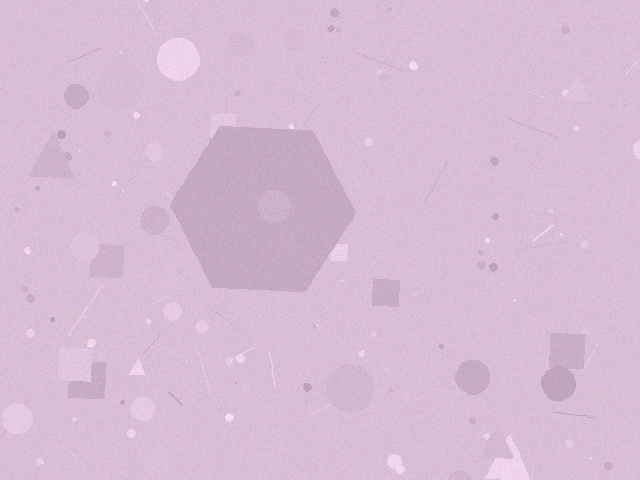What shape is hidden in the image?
A hexagon is hidden in the image.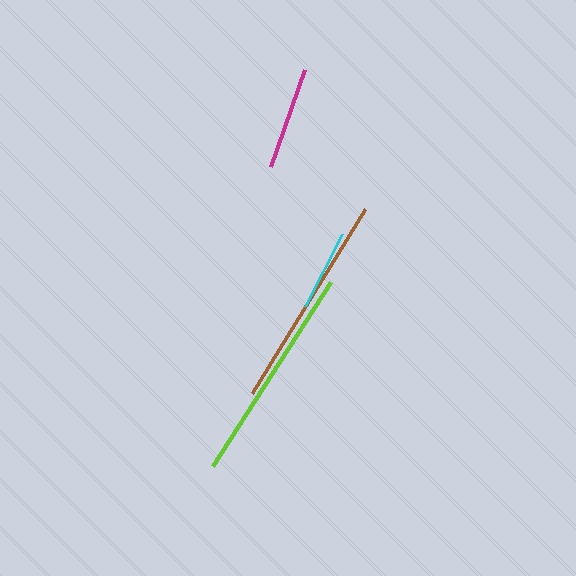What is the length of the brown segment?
The brown segment is approximately 216 pixels long.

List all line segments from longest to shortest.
From longest to shortest: lime, brown, magenta, cyan.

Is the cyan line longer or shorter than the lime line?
The lime line is longer than the cyan line.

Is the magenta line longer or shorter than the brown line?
The brown line is longer than the magenta line.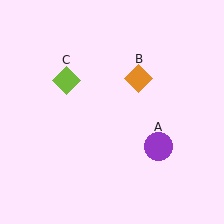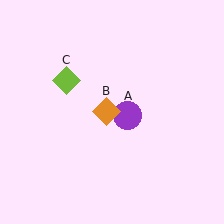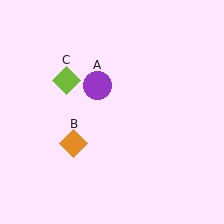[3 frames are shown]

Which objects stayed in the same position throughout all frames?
Lime diamond (object C) remained stationary.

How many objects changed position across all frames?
2 objects changed position: purple circle (object A), orange diamond (object B).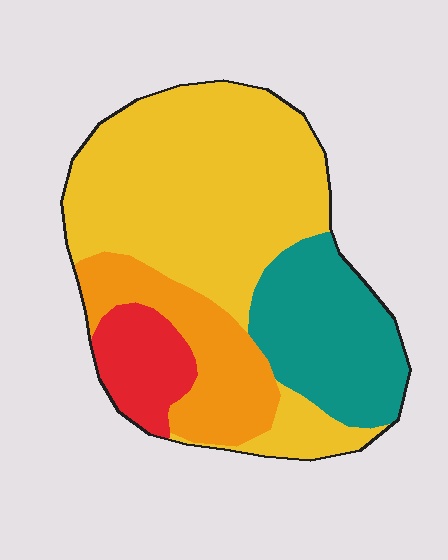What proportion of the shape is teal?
Teal covers 22% of the shape.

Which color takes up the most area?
Yellow, at roughly 50%.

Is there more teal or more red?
Teal.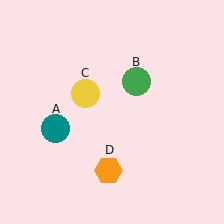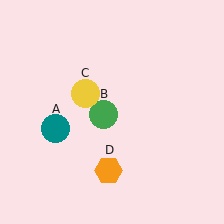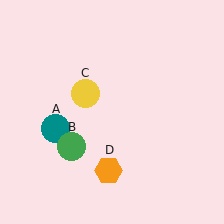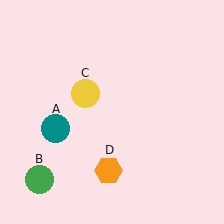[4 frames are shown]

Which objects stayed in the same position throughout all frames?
Teal circle (object A) and yellow circle (object C) and orange hexagon (object D) remained stationary.